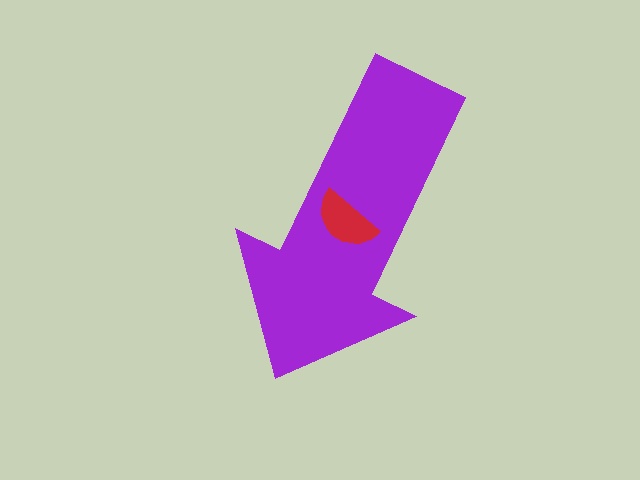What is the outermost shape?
The purple arrow.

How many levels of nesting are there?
2.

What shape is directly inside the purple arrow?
The red semicircle.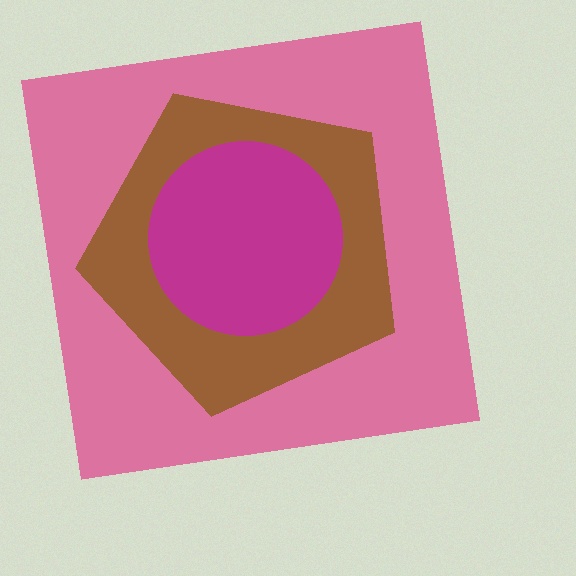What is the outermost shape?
The pink square.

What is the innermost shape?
The magenta circle.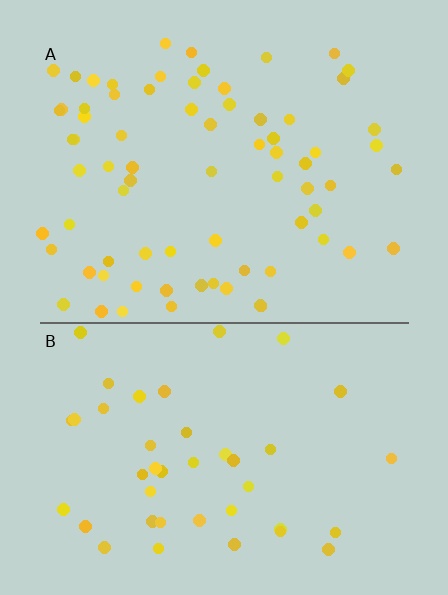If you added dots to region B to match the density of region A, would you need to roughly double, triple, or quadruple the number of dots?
Approximately double.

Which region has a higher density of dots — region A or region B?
A (the top).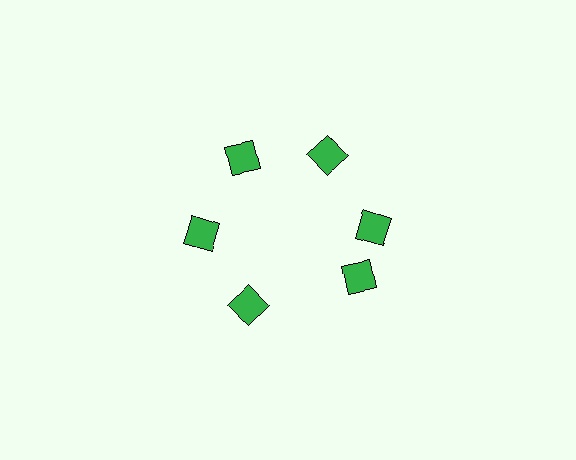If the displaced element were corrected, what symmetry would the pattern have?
It would have 6-fold rotational symmetry — the pattern would map onto itself every 60 degrees.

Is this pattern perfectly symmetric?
No. The 6 green diamonds are arranged in a ring, but one element near the 5 o'clock position is rotated out of alignment along the ring, breaking the 6-fold rotational symmetry.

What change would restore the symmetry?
The symmetry would be restored by rotating it back into even spacing with its neighbors so that all 6 diamonds sit at equal angles and equal distance from the center.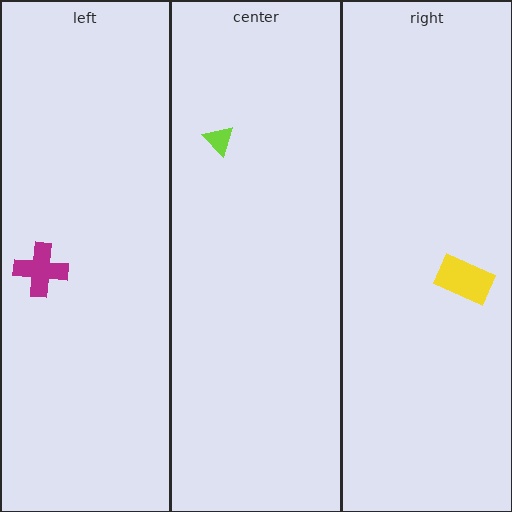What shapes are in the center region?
The lime triangle.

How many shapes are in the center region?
1.